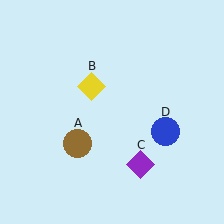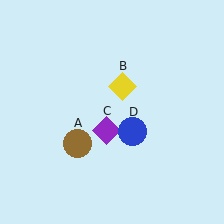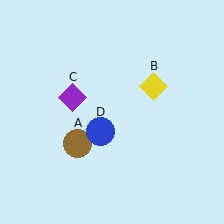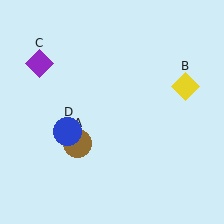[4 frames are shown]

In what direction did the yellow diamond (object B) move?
The yellow diamond (object B) moved right.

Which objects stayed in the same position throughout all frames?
Brown circle (object A) remained stationary.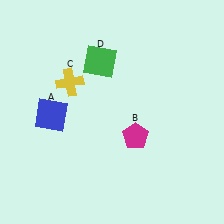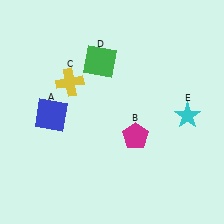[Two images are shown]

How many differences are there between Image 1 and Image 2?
There is 1 difference between the two images.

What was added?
A cyan star (E) was added in Image 2.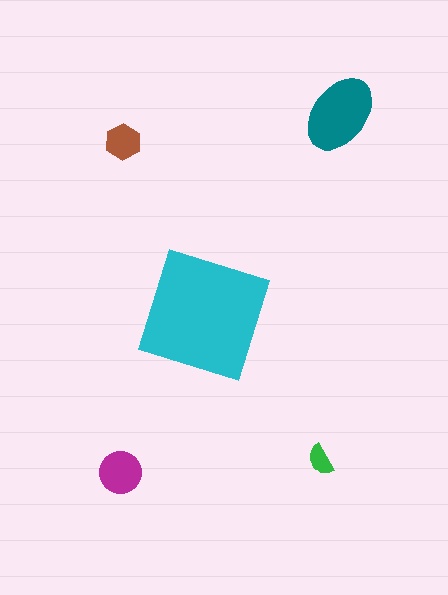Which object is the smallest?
The green semicircle.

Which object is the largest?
The cyan square.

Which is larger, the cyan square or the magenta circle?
The cyan square.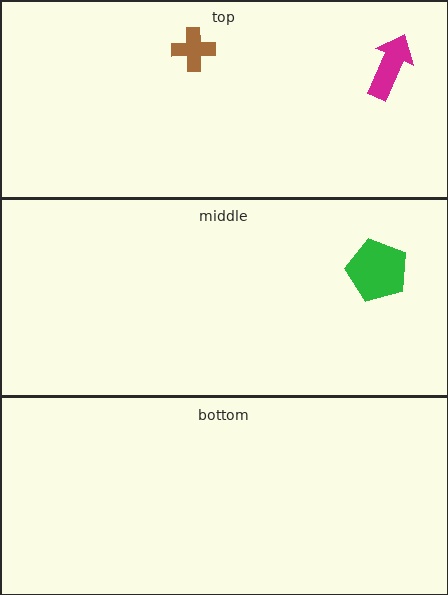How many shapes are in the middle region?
1.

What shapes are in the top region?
The brown cross, the magenta arrow.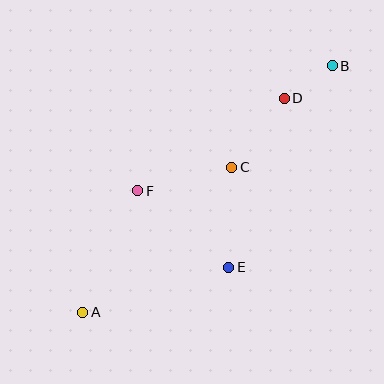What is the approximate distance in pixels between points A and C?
The distance between A and C is approximately 208 pixels.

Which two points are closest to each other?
Points B and D are closest to each other.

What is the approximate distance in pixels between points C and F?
The distance between C and F is approximately 97 pixels.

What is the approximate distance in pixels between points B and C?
The distance between B and C is approximately 143 pixels.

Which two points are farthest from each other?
Points A and B are farthest from each other.